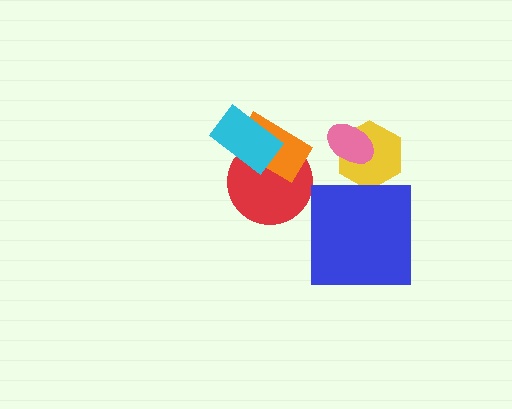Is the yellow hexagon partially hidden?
Yes, it is partially covered by another shape.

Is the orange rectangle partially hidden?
Yes, it is partially covered by another shape.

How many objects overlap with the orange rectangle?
2 objects overlap with the orange rectangle.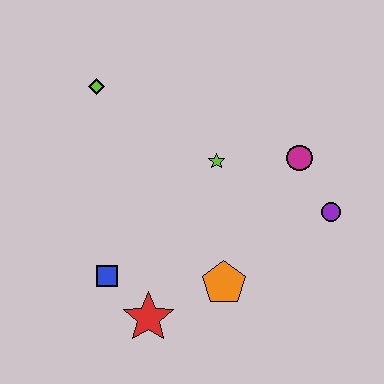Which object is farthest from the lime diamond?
The purple circle is farthest from the lime diamond.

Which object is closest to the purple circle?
The magenta circle is closest to the purple circle.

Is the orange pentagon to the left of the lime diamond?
No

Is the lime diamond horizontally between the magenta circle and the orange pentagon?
No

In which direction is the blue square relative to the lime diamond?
The blue square is below the lime diamond.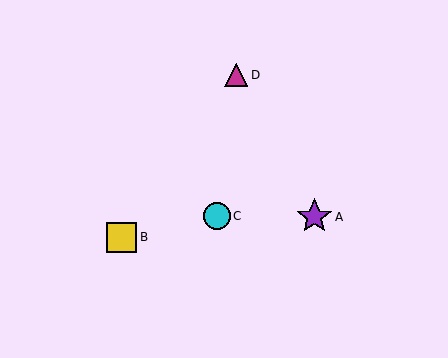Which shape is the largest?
The purple star (labeled A) is the largest.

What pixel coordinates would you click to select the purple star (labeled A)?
Click at (314, 217) to select the purple star A.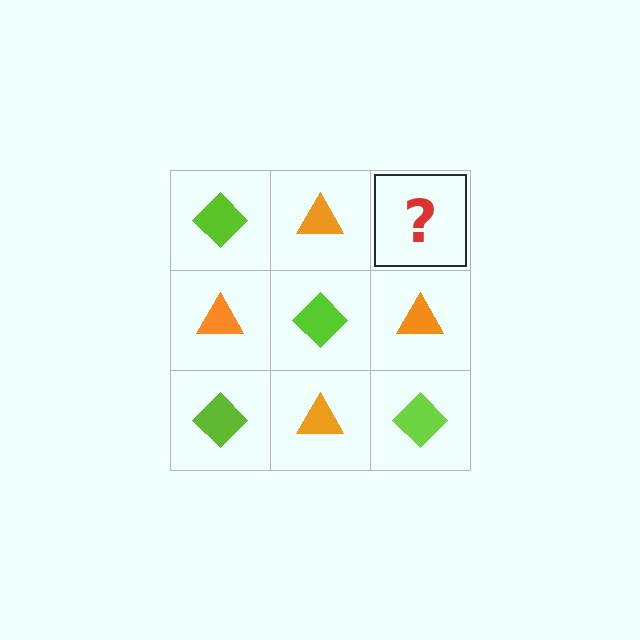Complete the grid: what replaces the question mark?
The question mark should be replaced with a lime diamond.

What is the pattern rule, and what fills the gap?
The rule is that it alternates lime diamond and orange triangle in a checkerboard pattern. The gap should be filled with a lime diamond.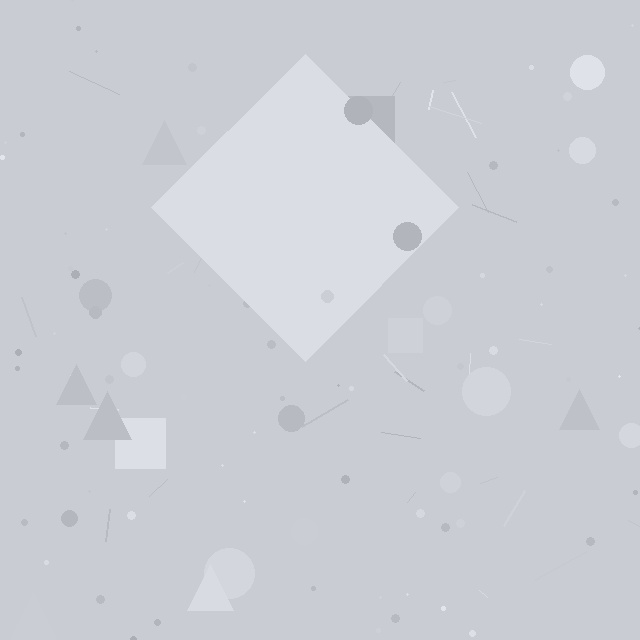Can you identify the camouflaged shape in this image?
The camouflaged shape is a diamond.